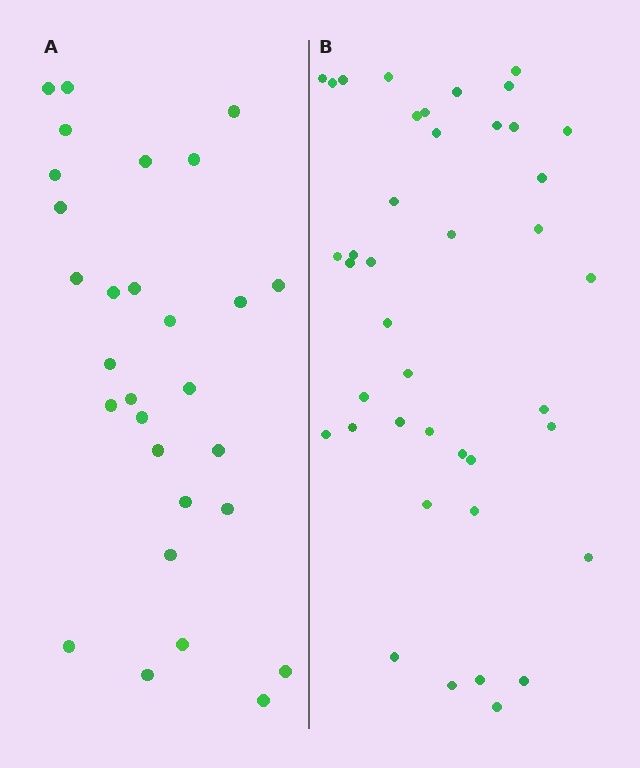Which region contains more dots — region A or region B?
Region B (the right region) has more dots.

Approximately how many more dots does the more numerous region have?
Region B has roughly 12 or so more dots than region A.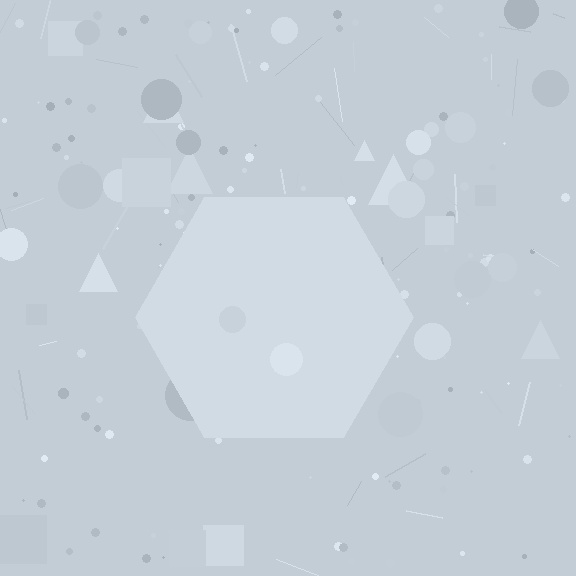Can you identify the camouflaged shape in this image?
The camouflaged shape is a hexagon.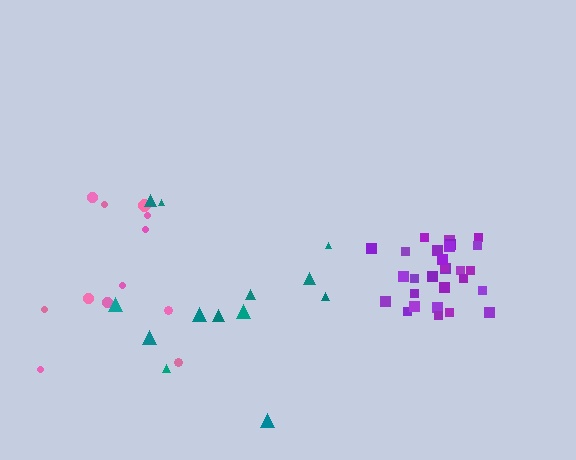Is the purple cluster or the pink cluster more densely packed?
Purple.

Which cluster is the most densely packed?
Purple.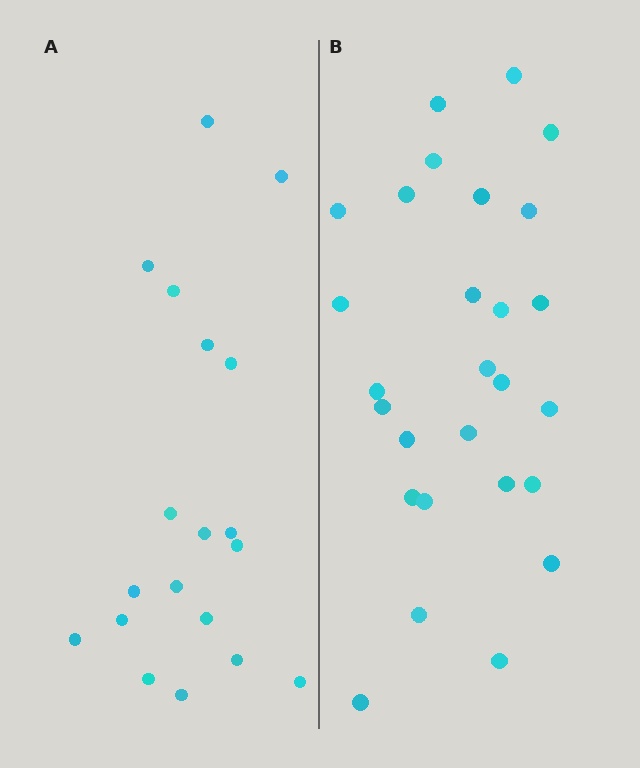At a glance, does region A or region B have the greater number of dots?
Region B (the right region) has more dots.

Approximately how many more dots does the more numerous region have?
Region B has roughly 8 or so more dots than region A.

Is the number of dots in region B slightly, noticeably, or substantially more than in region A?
Region B has noticeably more, but not dramatically so. The ratio is roughly 1.4 to 1.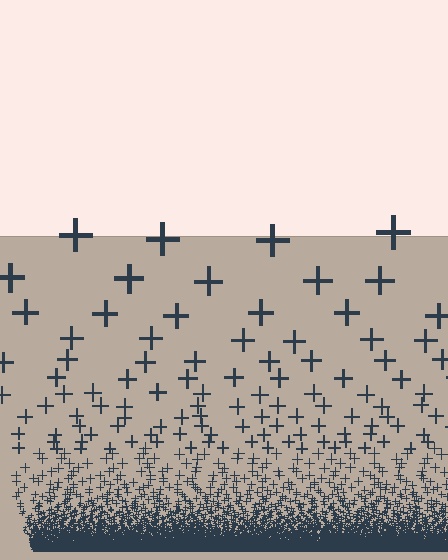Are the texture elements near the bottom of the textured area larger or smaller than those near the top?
Smaller. The gradient is inverted — elements near the bottom are smaller and denser.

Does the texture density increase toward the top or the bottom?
Density increases toward the bottom.